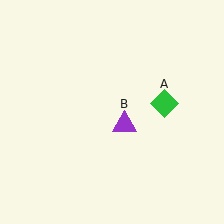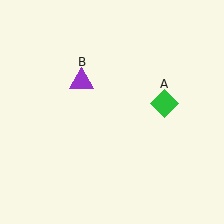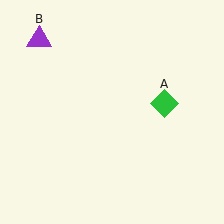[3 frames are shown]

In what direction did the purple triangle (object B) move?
The purple triangle (object B) moved up and to the left.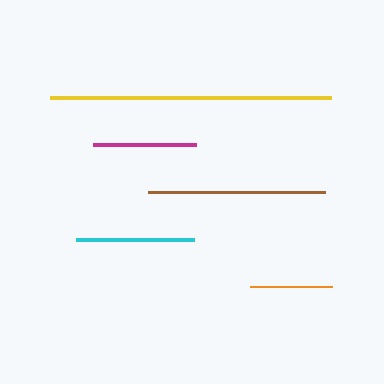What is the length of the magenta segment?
The magenta segment is approximately 103 pixels long.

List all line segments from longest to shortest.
From longest to shortest: yellow, brown, cyan, magenta, orange.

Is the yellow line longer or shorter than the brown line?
The yellow line is longer than the brown line.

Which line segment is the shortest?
The orange line is the shortest at approximately 82 pixels.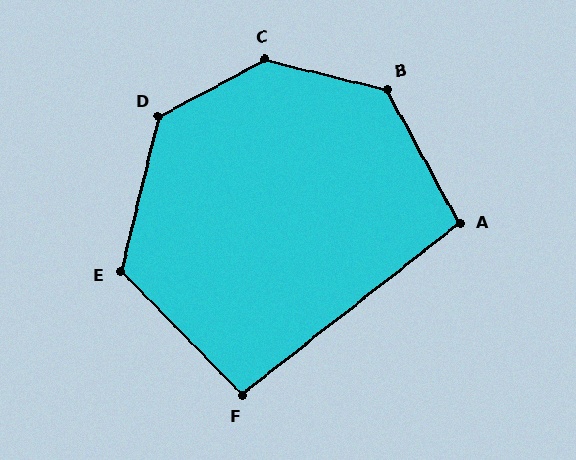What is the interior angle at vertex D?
Approximately 132 degrees (obtuse).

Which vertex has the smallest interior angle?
F, at approximately 96 degrees.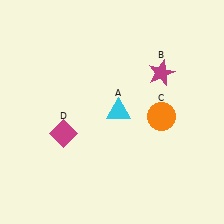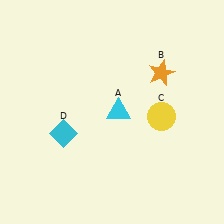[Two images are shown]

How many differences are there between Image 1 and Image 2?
There are 3 differences between the two images.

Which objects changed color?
B changed from magenta to orange. C changed from orange to yellow. D changed from magenta to cyan.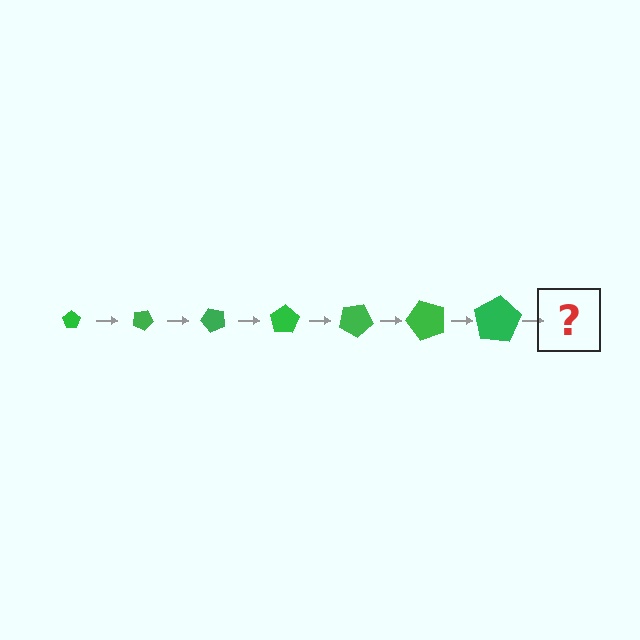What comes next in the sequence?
The next element should be a pentagon, larger than the previous one and rotated 175 degrees from the start.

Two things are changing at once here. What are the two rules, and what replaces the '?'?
The two rules are that the pentagon grows larger each step and it rotates 25 degrees each step. The '?' should be a pentagon, larger than the previous one and rotated 175 degrees from the start.